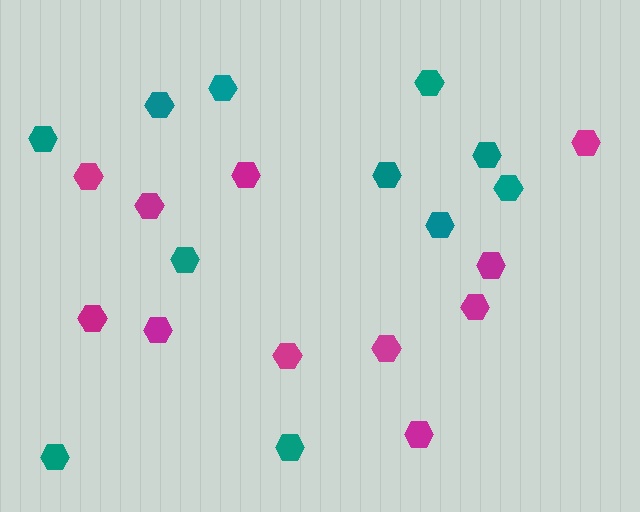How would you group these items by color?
There are 2 groups: one group of magenta hexagons (11) and one group of teal hexagons (11).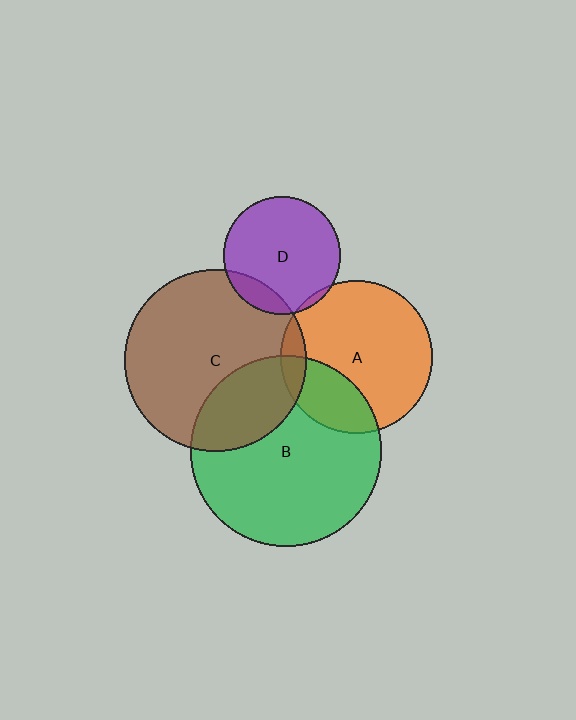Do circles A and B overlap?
Yes.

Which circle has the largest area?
Circle B (green).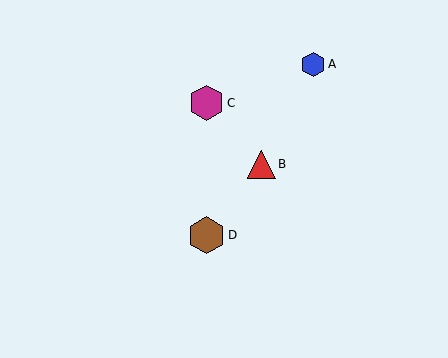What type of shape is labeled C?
Shape C is a magenta hexagon.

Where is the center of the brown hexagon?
The center of the brown hexagon is at (206, 235).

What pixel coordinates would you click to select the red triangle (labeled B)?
Click at (261, 164) to select the red triangle B.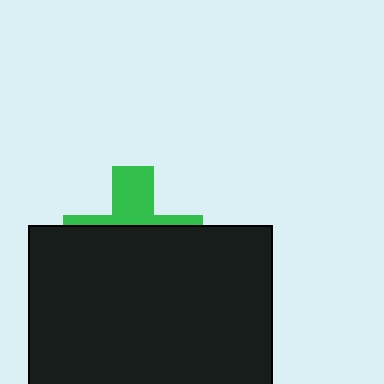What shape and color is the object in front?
The object in front is a black rectangle.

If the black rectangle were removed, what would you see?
You would see the complete green cross.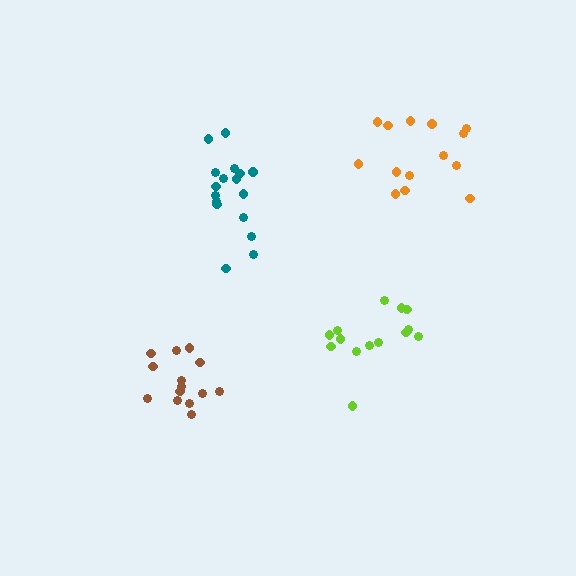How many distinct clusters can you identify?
There are 4 distinct clusters.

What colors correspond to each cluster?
The clusters are colored: brown, teal, orange, lime.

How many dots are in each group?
Group 1: 14 dots, Group 2: 17 dots, Group 3: 14 dots, Group 4: 14 dots (59 total).